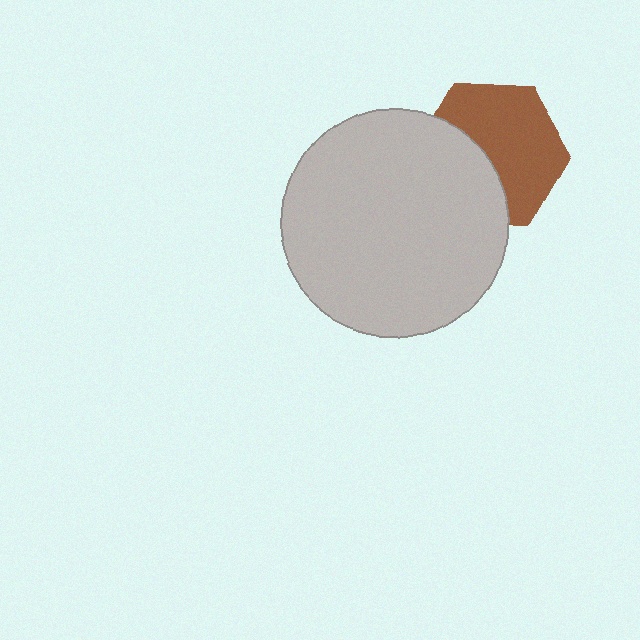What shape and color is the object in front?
The object in front is a light gray circle.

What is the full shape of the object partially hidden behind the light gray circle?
The partially hidden object is a brown hexagon.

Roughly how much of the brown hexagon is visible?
About half of it is visible (roughly 60%).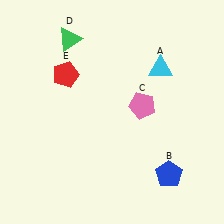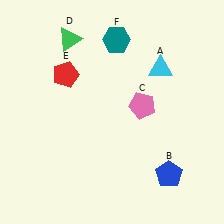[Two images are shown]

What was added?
A teal hexagon (F) was added in Image 2.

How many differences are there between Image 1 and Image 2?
There is 1 difference between the two images.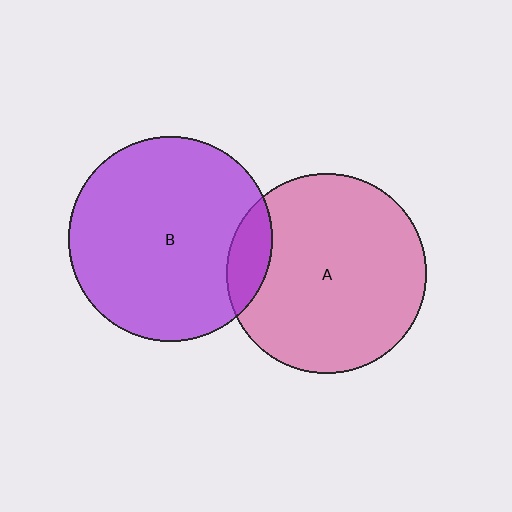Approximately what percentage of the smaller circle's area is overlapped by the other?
Approximately 10%.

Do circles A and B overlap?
Yes.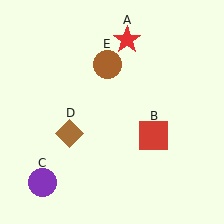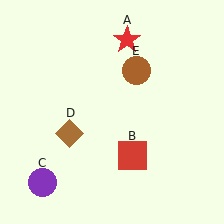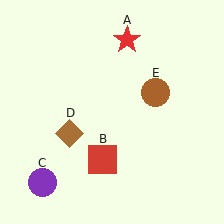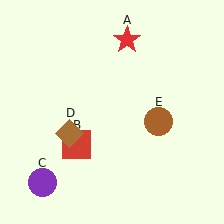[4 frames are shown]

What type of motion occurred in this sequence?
The red square (object B), brown circle (object E) rotated clockwise around the center of the scene.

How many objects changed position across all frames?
2 objects changed position: red square (object B), brown circle (object E).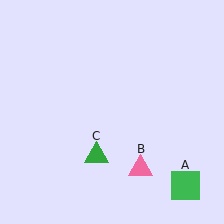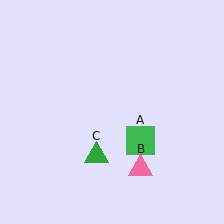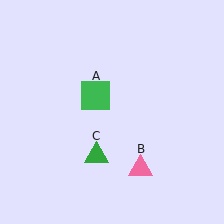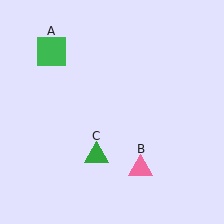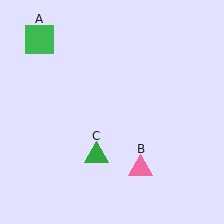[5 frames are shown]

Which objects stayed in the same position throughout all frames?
Pink triangle (object B) and green triangle (object C) remained stationary.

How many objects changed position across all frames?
1 object changed position: green square (object A).